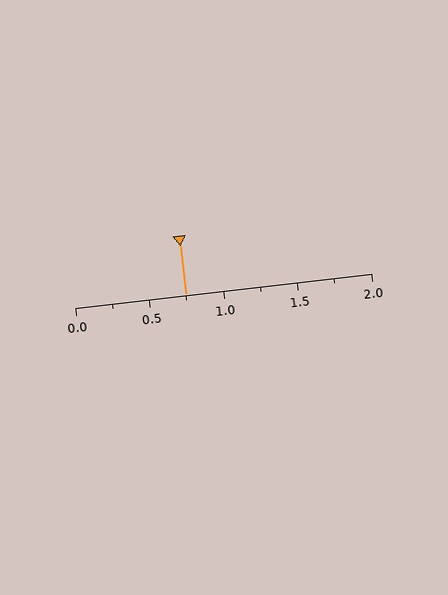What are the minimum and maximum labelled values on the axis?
The axis runs from 0.0 to 2.0.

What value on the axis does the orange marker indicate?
The marker indicates approximately 0.75.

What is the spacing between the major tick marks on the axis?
The major ticks are spaced 0.5 apart.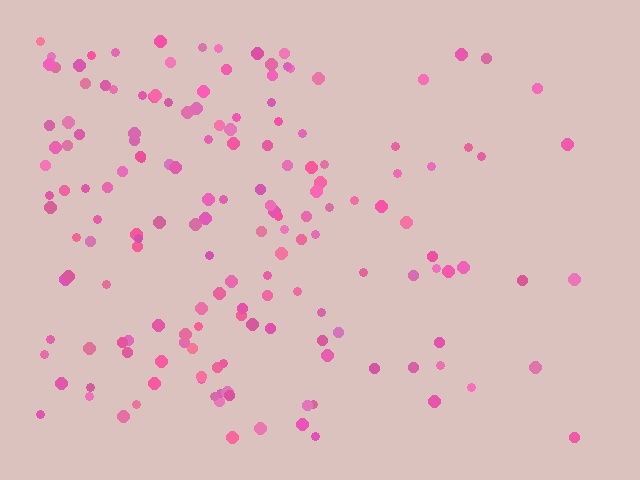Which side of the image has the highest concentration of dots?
The left.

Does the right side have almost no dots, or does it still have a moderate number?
Still a moderate number, just noticeably fewer than the left.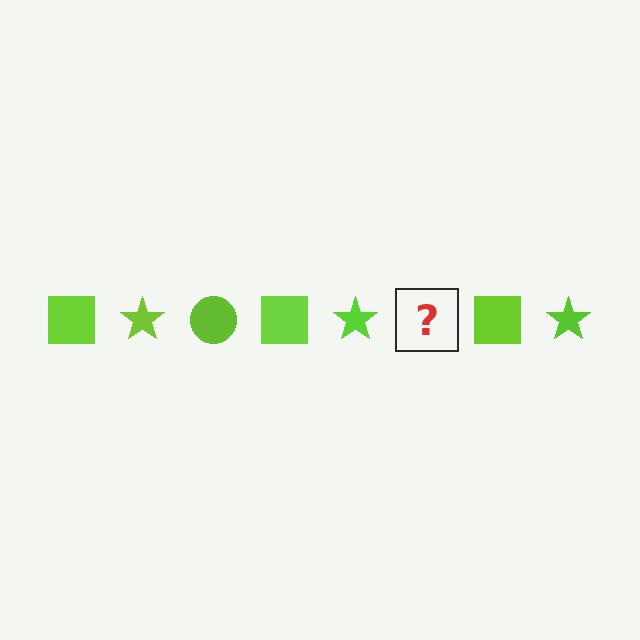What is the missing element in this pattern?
The missing element is a lime circle.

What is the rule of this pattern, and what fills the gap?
The rule is that the pattern cycles through square, star, circle shapes in lime. The gap should be filled with a lime circle.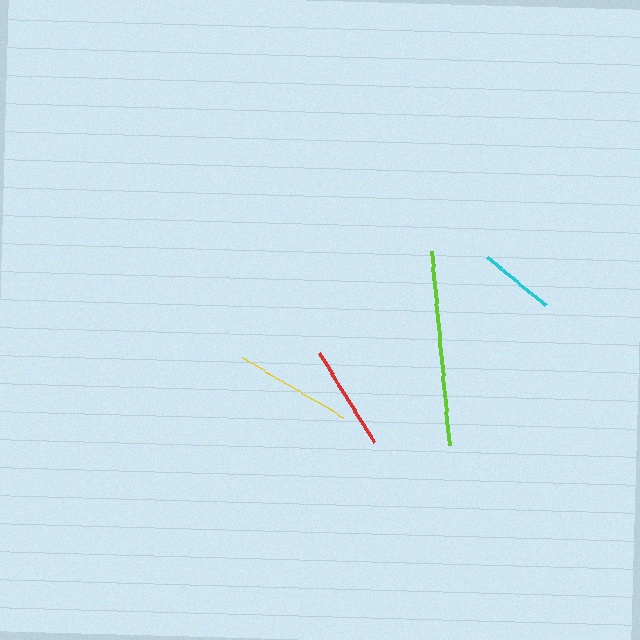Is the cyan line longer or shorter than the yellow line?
The yellow line is longer than the cyan line.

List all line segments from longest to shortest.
From longest to shortest: lime, yellow, red, cyan.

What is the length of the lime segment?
The lime segment is approximately 195 pixels long.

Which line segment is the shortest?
The cyan line is the shortest at approximately 76 pixels.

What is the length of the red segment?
The red segment is approximately 104 pixels long.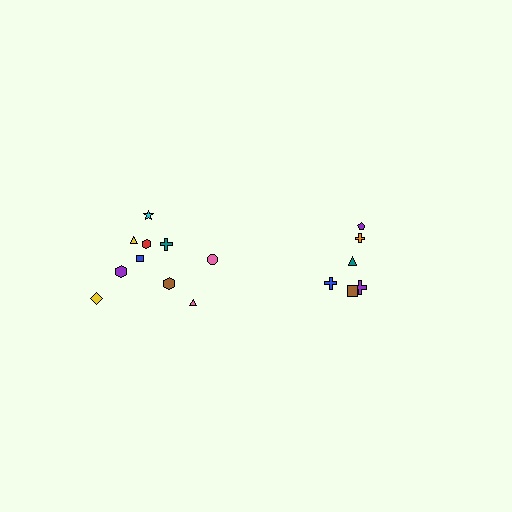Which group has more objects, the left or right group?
The left group.